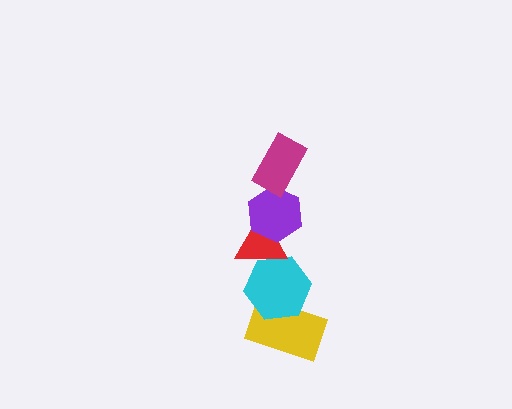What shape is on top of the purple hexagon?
The magenta rectangle is on top of the purple hexagon.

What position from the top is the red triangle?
The red triangle is 3rd from the top.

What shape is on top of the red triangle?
The purple hexagon is on top of the red triangle.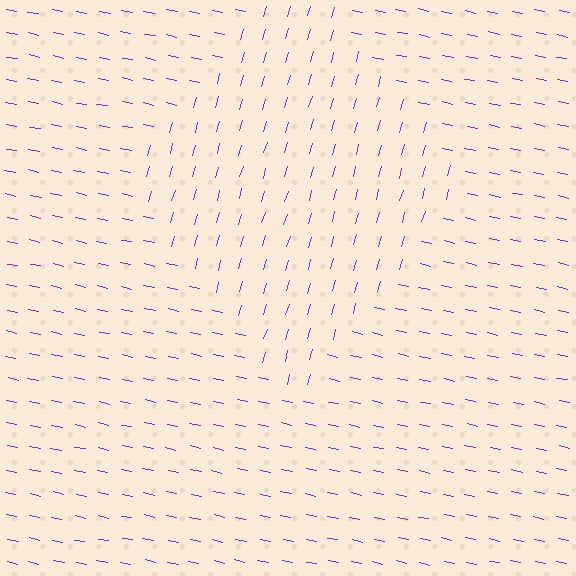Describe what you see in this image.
The image is filled with small purple line segments. A diamond region in the image has lines oriented differently from the surrounding lines, creating a visible texture boundary.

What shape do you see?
I see a diamond.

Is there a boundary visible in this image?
Yes, there is a texture boundary formed by a change in line orientation.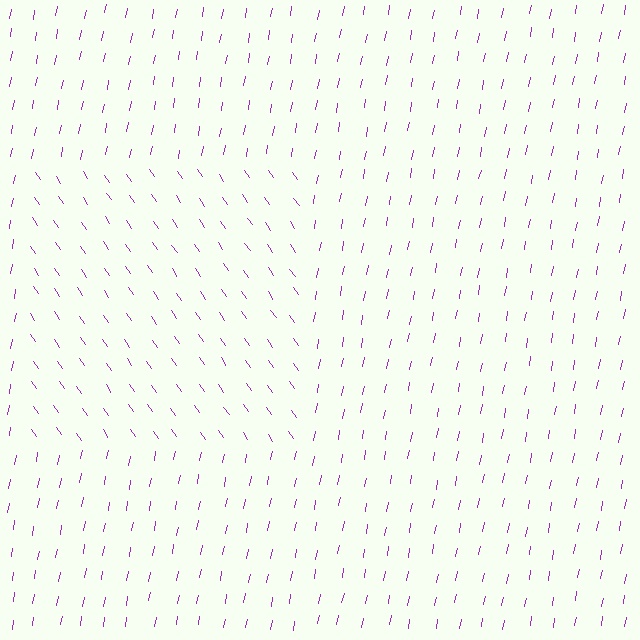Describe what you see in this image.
The image is filled with small purple line segments. A rectangle region in the image has lines oriented differently from the surrounding lines, creating a visible texture boundary.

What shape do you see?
I see a rectangle.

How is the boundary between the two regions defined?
The boundary is defined purely by a change in line orientation (approximately 45 degrees difference). All lines are the same color and thickness.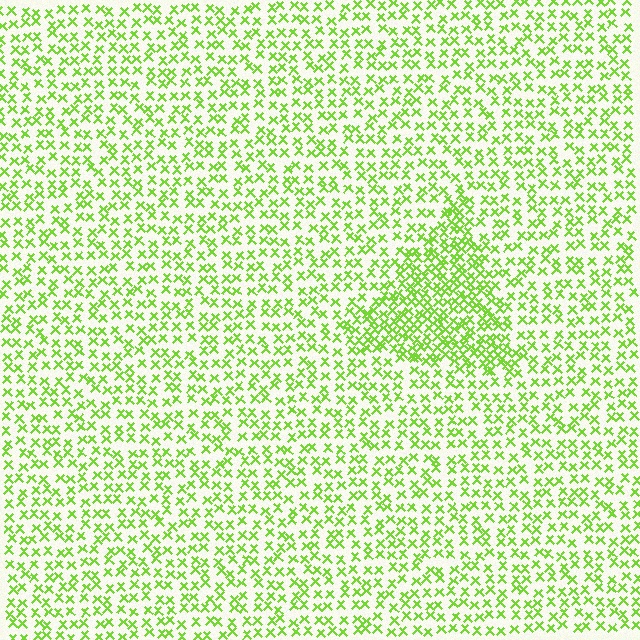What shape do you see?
I see a triangle.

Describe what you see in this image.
The image contains small lime elements arranged at two different densities. A triangle-shaped region is visible where the elements are more densely packed than the surrounding area.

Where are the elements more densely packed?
The elements are more densely packed inside the triangle boundary.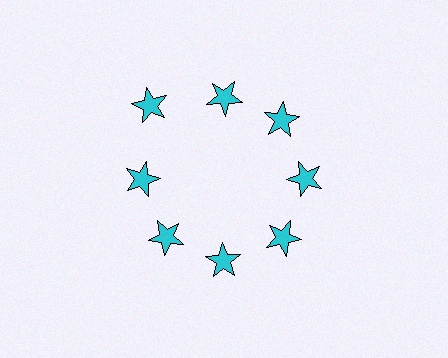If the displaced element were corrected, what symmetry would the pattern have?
It would have 8-fold rotational symmetry — the pattern would map onto itself every 45 degrees.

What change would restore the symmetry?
The symmetry would be restored by moving it inward, back onto the ring so that all 8 stars sit at equal angles and equal distance from the center.